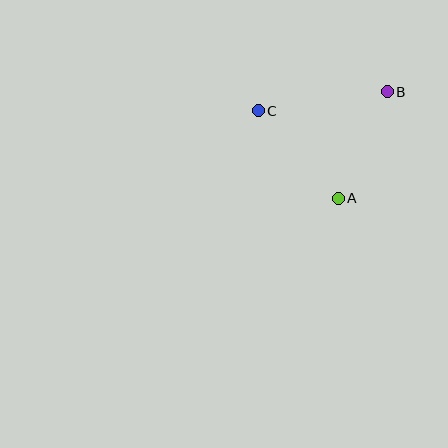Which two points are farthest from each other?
Points B and C are farthest from each other.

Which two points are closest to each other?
Points A and B are closest to each other.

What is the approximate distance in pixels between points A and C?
The distance between A and C is approximately 119 pixels.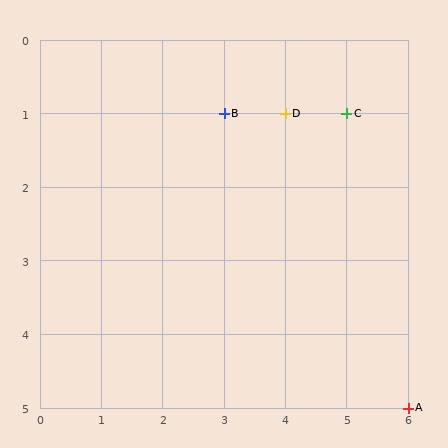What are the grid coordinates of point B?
Point B is at grid coordinates (3, 1).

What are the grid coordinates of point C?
Point C is at grid coordinates (5, 1).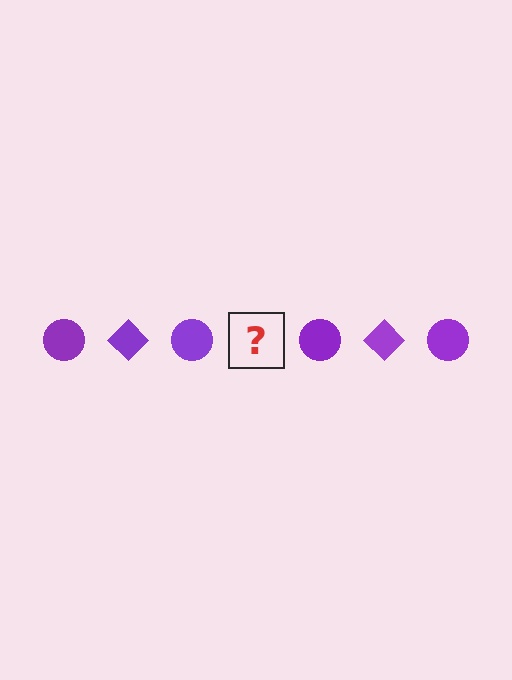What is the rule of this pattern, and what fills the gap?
The rule is that the pattern cycles through circle, diamond shapes in purple. The gap should be filled with a purple diamond.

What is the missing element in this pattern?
The missing element is a purple diamond.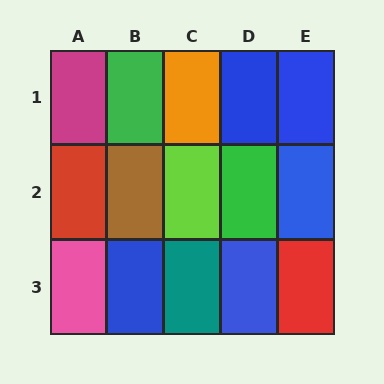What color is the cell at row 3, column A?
Pink.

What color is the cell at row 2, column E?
Blue.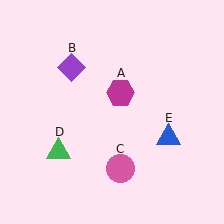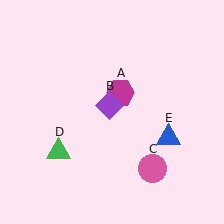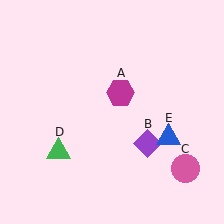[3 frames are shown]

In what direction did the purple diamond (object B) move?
The purple diamond (object B) moved down and to the right.